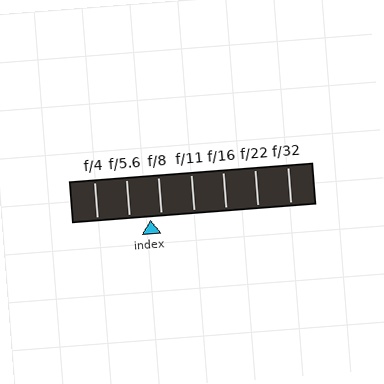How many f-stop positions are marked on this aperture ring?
There are 7 f-stop positions marked.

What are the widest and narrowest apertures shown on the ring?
The widest aperture shown is f/4 and the narrowest is f/32.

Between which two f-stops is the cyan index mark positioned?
The index mark is between f/5.6 and f/8.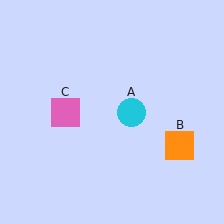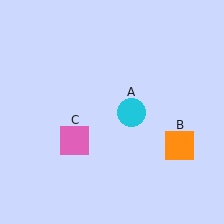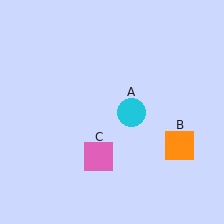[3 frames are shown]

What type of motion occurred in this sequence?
The pink square (object C) rotated counterclockwise around the center of the scene.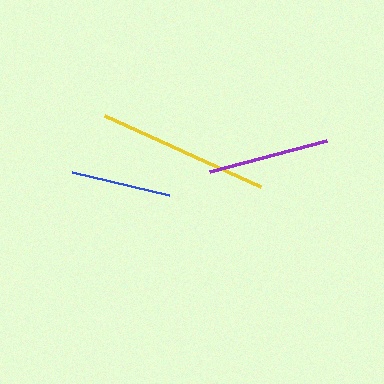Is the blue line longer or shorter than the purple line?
The purple line is longer than the blue line.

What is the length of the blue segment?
The blue segment is approximately 100 pixels long.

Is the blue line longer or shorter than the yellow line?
The yellow line is longer than the blue line.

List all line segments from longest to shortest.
From longest to shortest: yellow, purple, blue.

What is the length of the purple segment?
The purple segment is approximately 121 pixels long.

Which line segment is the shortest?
The blue line is the shortest at approximately 100 pixels.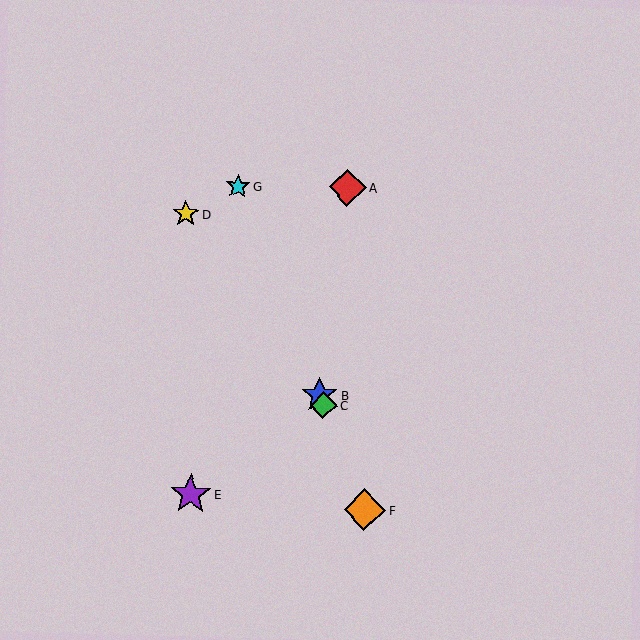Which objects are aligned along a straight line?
Objects B, C, F, G are aligned along a straight line.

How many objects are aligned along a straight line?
4 objects (B, C, F, G) are aligned along a straight line.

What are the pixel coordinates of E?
Object E is at (191, 494).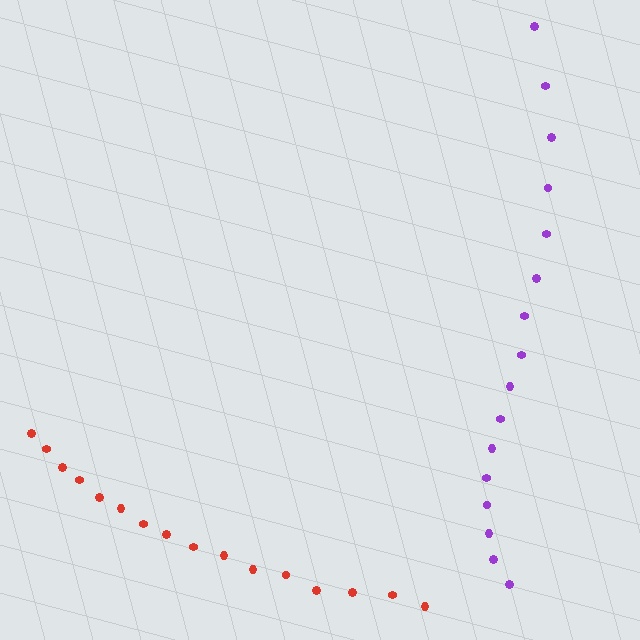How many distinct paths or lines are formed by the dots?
There are 2 distinct paths.